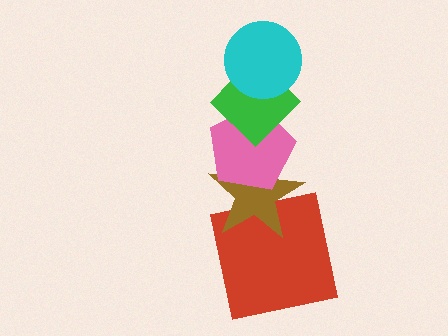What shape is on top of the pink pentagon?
The green diamond is on top of the pink pentagon.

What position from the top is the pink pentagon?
The pink pentagon is 3rd from the top.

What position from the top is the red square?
The red square is 5th from the top.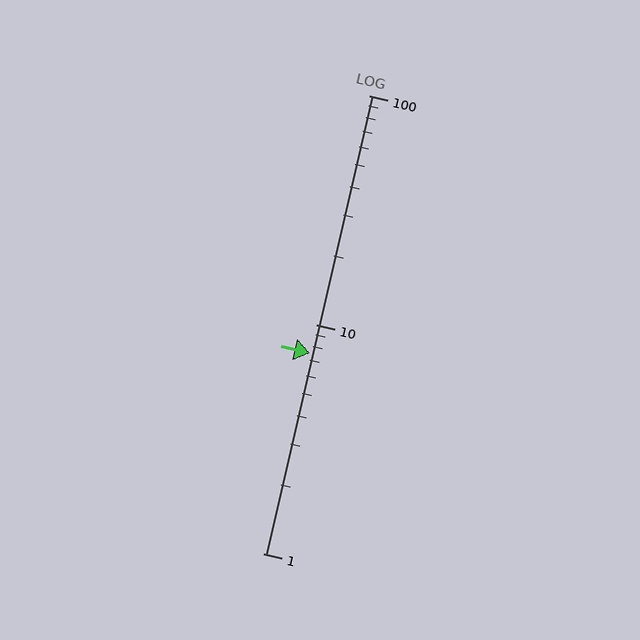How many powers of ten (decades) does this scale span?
The scale spans 2 decades, from 1 to 100.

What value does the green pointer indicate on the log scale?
The pointer indicates approximately 7.5.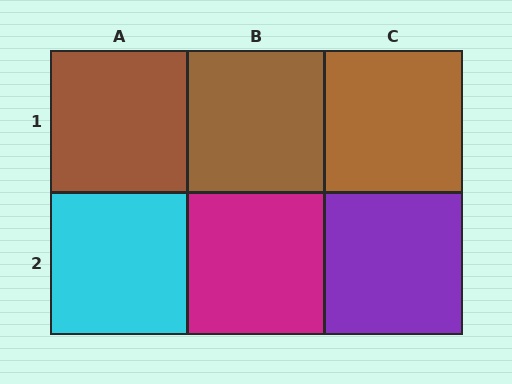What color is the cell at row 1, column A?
Brown.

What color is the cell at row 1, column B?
Brown.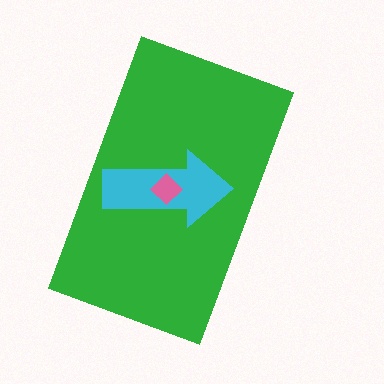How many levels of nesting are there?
3.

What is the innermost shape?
The pink diamond.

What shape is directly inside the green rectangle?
The cyan arrow.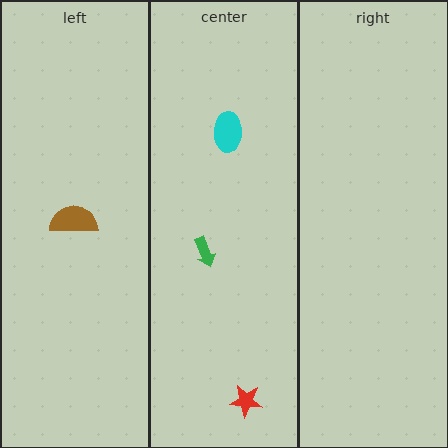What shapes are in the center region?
The cyan ellipse, the red star, the green arrow.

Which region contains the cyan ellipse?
The center region.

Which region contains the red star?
The center region.